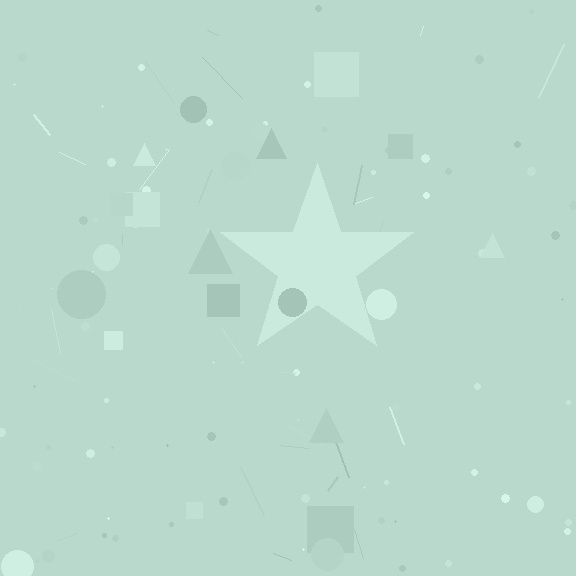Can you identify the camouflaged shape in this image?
The camouflaged shape is a star.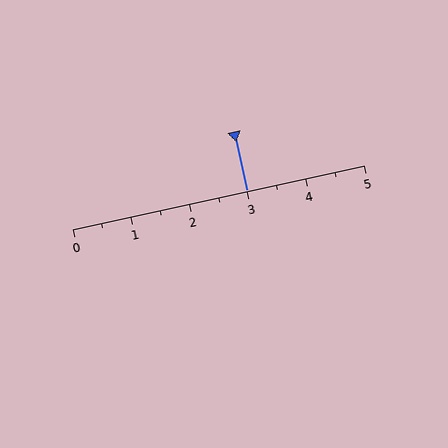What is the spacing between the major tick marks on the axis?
The major ticks are spaced 1 apart.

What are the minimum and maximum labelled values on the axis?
The axis runs from 0 to 5.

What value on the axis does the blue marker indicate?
The marker indicates approximately 3.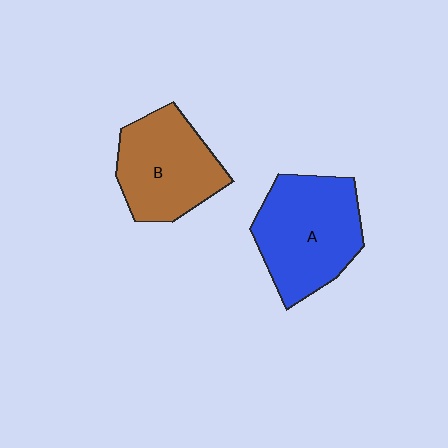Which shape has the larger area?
Shape A (blue).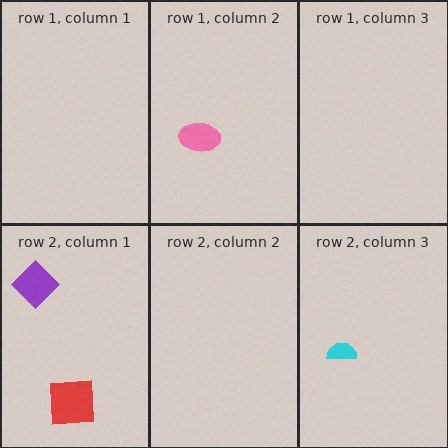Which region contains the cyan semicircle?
The row 2, column 3 region.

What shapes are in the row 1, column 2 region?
The pink ellipse.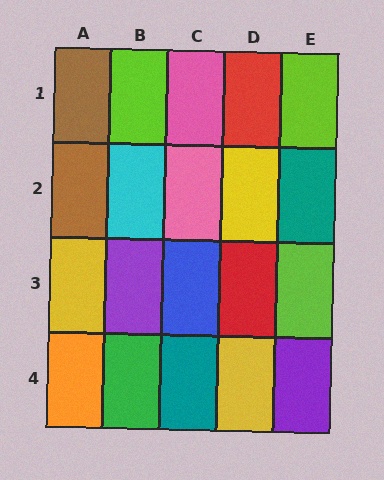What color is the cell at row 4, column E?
Purple.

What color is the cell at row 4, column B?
Green.